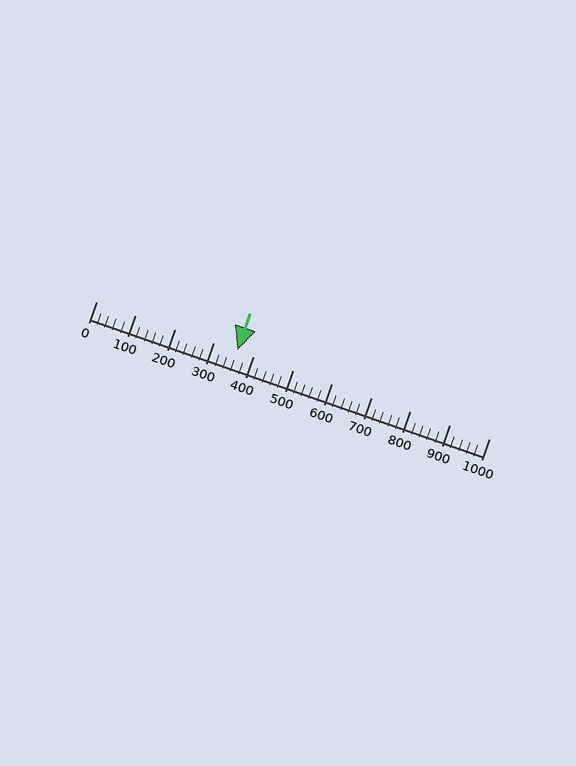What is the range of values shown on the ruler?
The ruler shows values from 0 to 1000.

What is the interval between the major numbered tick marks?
The major tick marks are spaced 100 units apart.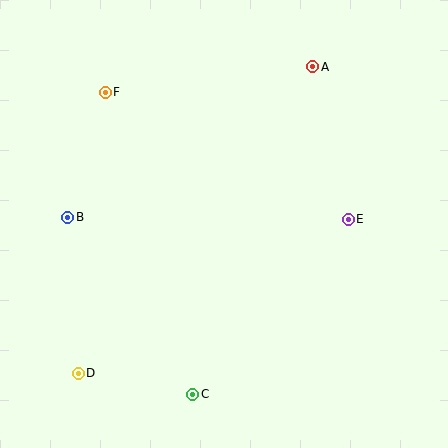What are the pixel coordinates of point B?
Point B is at (67, 217).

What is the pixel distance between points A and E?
The distance between A and E is 156 pixels.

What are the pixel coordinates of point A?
Point A is at (313, 67).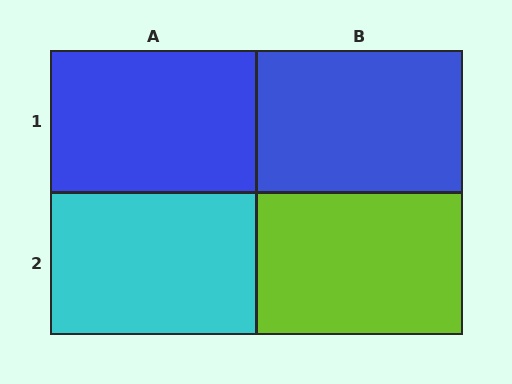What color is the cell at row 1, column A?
Blue.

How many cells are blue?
2 cells are blue.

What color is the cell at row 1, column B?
Blue.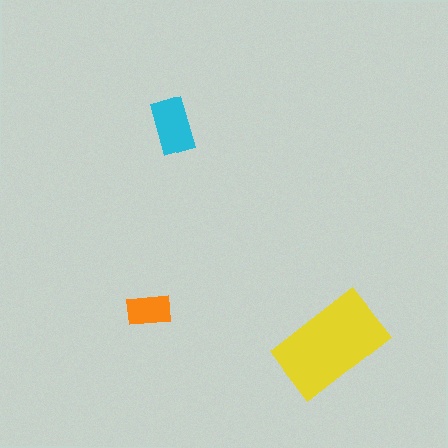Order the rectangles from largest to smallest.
the yellow one, the cyan one, the orange one.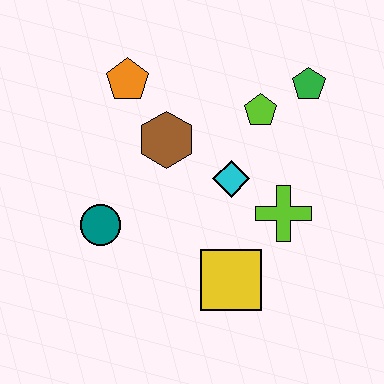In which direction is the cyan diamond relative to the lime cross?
The cyan diamond is to the left of the lime cross.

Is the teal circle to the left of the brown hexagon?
Yes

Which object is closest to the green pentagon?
The lime pentagon is closest to the green pentagon.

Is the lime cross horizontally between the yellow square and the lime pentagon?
No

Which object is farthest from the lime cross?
The orange pentagon is farthest from the lime cross.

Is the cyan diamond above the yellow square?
Yes